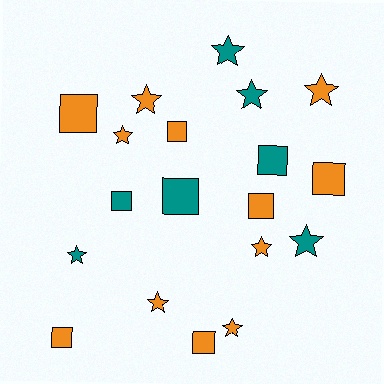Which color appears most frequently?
Orange, with 12 objects.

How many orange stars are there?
There are 6 orange stars.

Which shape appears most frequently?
Star, with 10 objects.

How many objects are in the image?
There are 19 objects.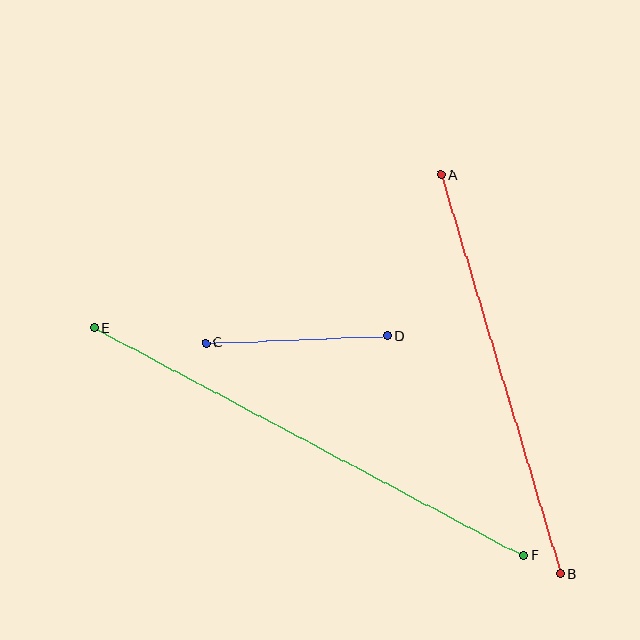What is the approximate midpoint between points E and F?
The midpoint is at approximately (309, 442) pixels.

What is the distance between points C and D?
The distance is approximately 182 pixels.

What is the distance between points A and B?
The distance is approximately 417 pixels.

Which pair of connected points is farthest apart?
Points E and F are farthest apart.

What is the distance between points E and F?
The distance is approximately 486 pixels.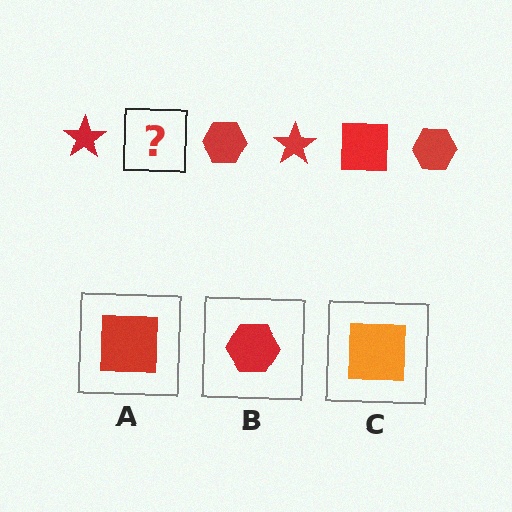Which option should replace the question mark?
Option A.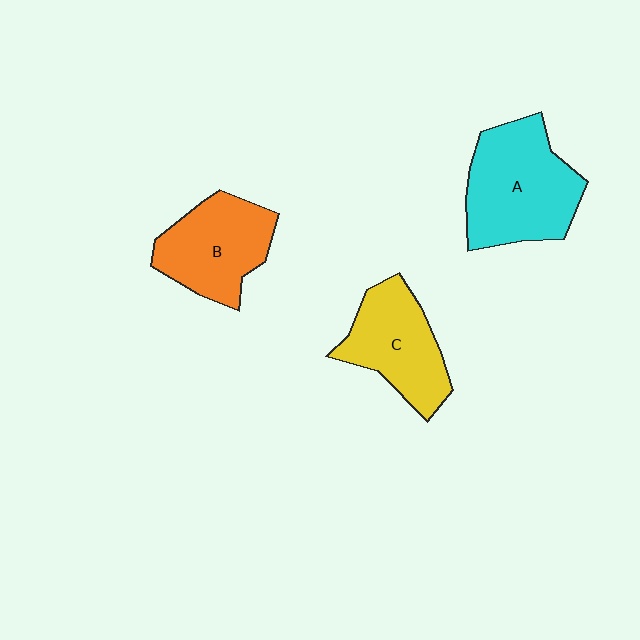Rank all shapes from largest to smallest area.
From largest to smallest: A (cyan), B (orange), C (yellow).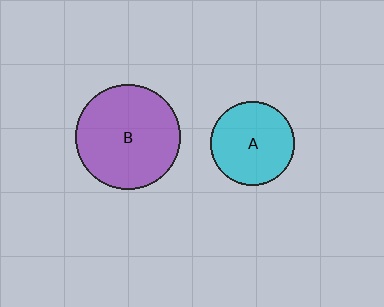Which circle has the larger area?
Circle B (purple).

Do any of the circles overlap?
No, none of the circles overlap.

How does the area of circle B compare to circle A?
Approximately 1.6 times.